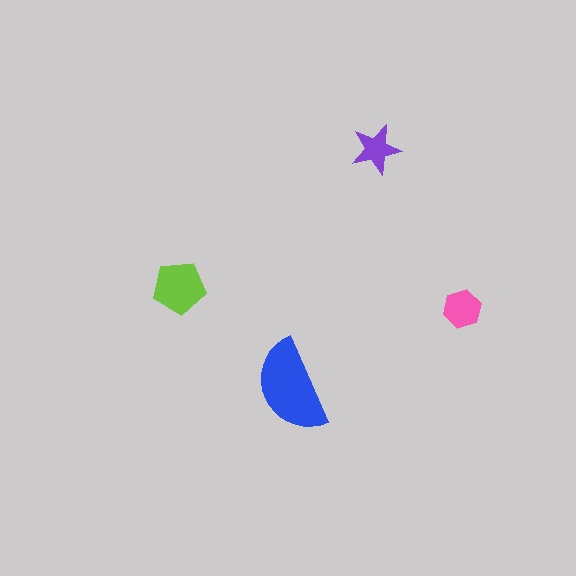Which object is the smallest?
The purple star.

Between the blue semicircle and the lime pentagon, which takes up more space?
The blue semicircle.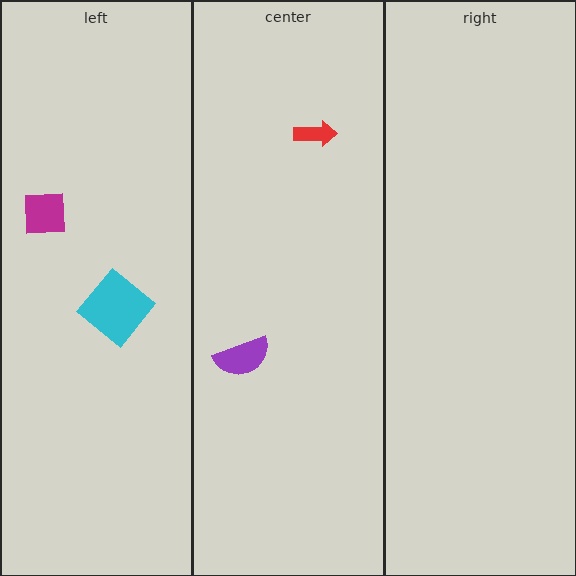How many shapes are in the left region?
2.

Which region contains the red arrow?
The center region.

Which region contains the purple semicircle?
The center region.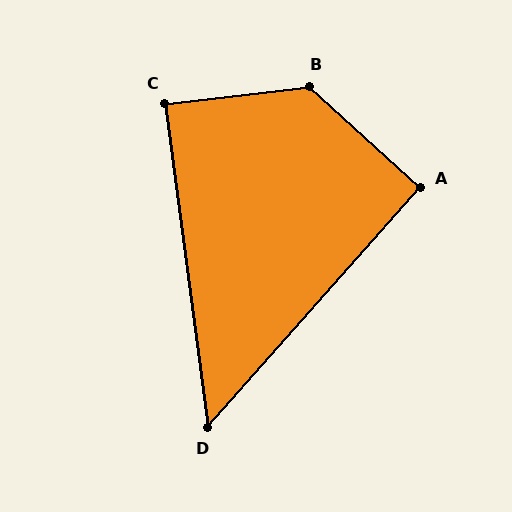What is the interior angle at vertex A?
Approximately 91 degrees (approximately right).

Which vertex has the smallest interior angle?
D, at approximately 49 degrees.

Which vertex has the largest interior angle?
B, at approximately 131 degrees.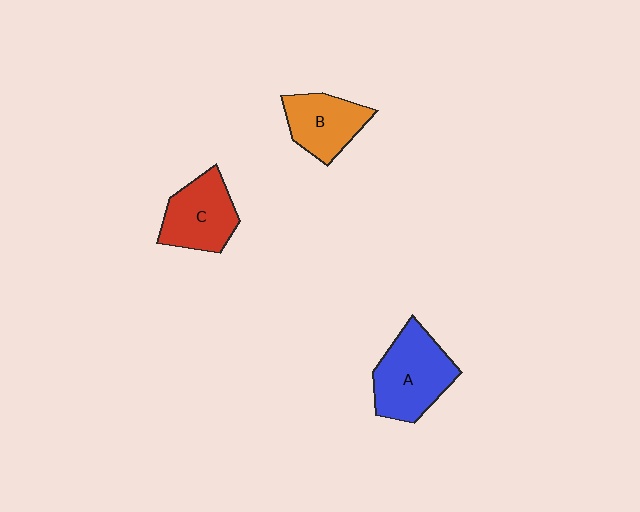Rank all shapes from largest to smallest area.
From largest to smallest: A (blue), C (red), B (orange).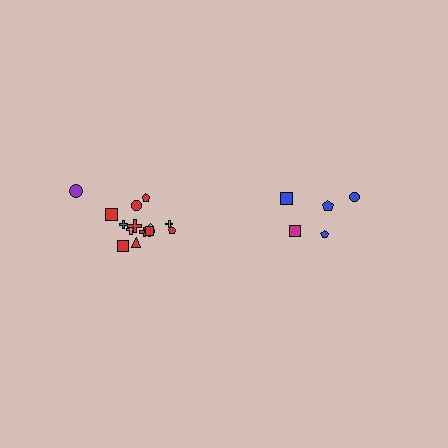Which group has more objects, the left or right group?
The left group.